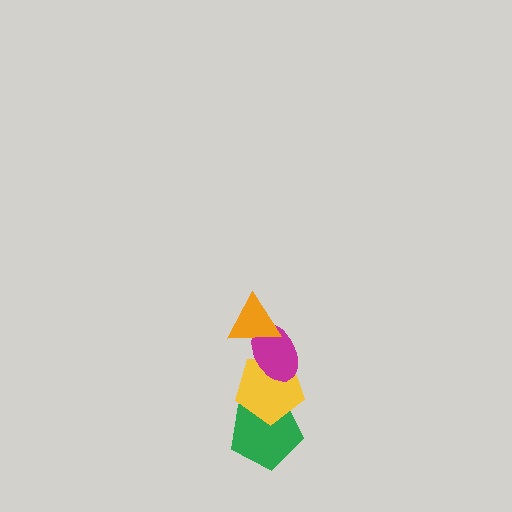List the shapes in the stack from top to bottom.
From top to bottom: the orange triangle, the magenta ellipse, the yellow pentagon, the green pentagon.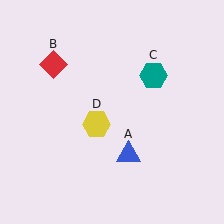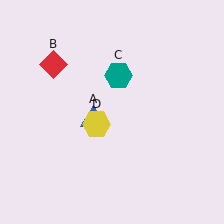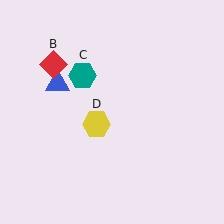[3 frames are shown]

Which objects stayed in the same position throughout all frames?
Red diamond (object B) and yellow hexagon (object D) remained stationary.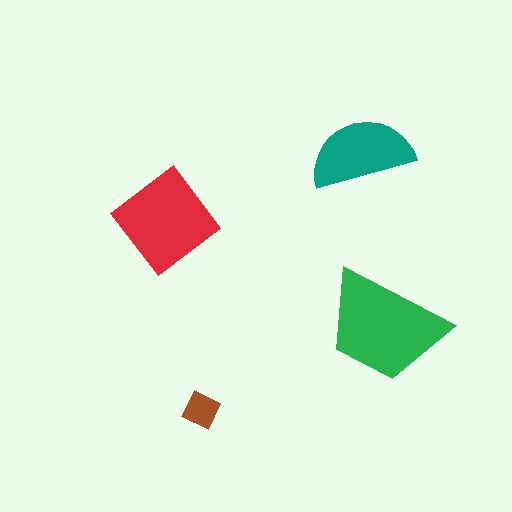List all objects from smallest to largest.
The brown square, the teal semicircle, the red diamond, the green trapezoid.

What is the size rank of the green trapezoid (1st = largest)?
1st.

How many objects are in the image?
There are 4 objects in the image.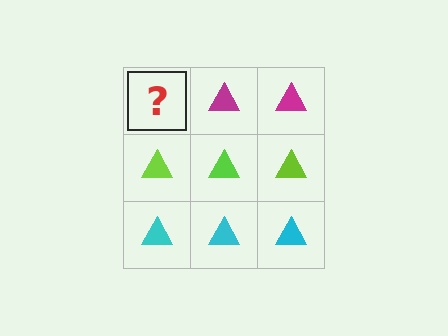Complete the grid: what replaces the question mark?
The question mark should be replaced with a magenta triangle.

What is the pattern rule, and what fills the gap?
The rule is that each row has a consistent color. The gap should be filled with a magenta triangle.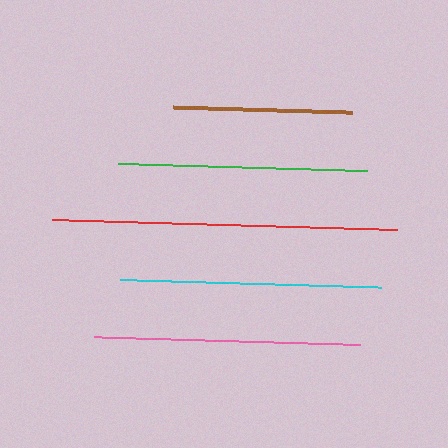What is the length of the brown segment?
The brown segment is approximately 179 pixels long.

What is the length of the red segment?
The red segment is approximately 345 pixels long.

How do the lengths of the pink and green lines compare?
The pink and green lines are approximately the same length.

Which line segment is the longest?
The red line is the longest at approximately 345 pixels.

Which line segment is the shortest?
The brown line is the shortest at approximately 179 pixels.